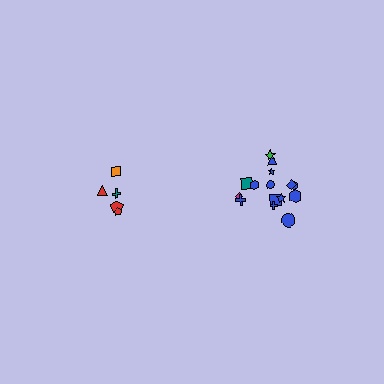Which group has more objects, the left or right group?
The right group.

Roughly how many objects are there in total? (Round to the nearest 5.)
Roughly 20 objects in total.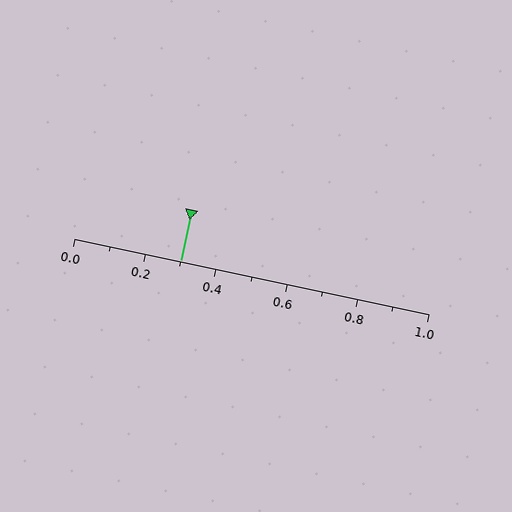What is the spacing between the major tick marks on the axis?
The major ticks are spaced 0.2 apart.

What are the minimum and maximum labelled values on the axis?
The axis runs from 0.0 to 1.0.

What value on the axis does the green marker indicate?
The marker indicates approximately 0.3.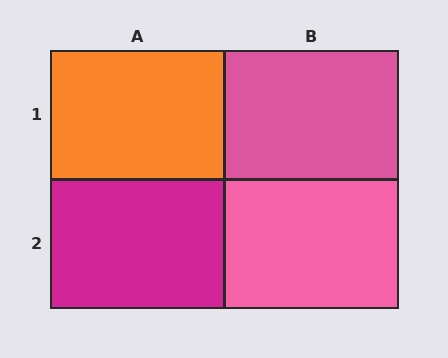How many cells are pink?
2 cells are pink.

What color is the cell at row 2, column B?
Pink.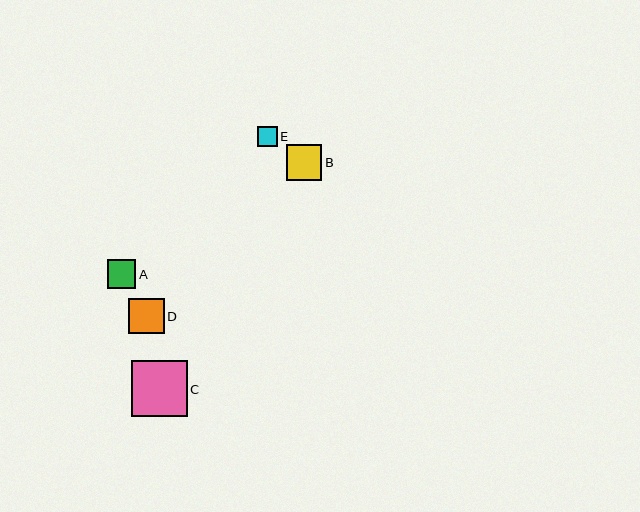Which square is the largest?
Square C is the largest with a size of approximately 56 pixels.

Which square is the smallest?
Square E is the smallest with a size of approximately 20 pixels.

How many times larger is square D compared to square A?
Square D is approximately 1.2 times the size of square A.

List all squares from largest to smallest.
From largest to smallest: C, B, D, A, E.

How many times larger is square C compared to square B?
Square C is approximately 1.6 times the size of square B.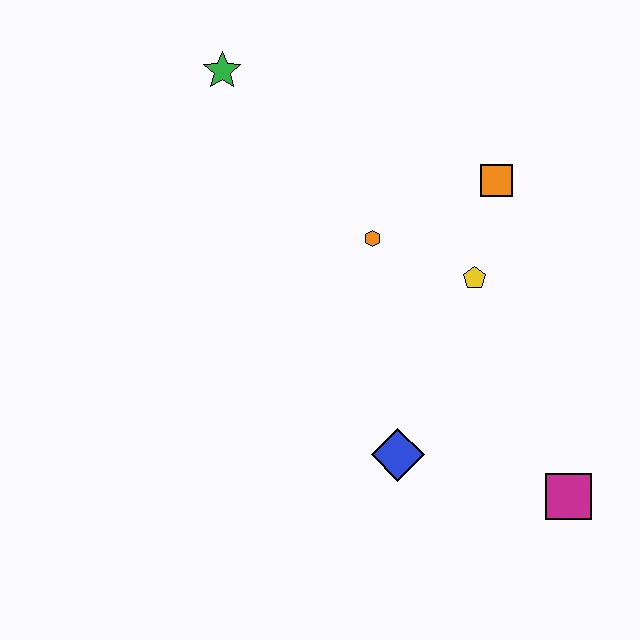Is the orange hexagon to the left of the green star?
No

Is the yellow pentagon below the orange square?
Yes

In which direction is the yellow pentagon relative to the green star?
The yellow pentagon is to the right of the green star.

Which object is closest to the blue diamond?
The magenta square is closest to the blue diamond.